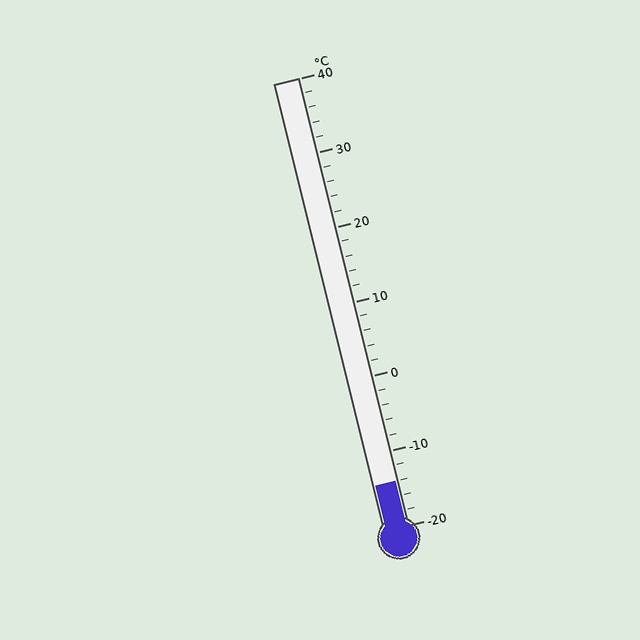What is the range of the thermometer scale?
The thermometer scale ranges from -20°C to 40°C.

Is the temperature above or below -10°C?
The temperature is below -10°C.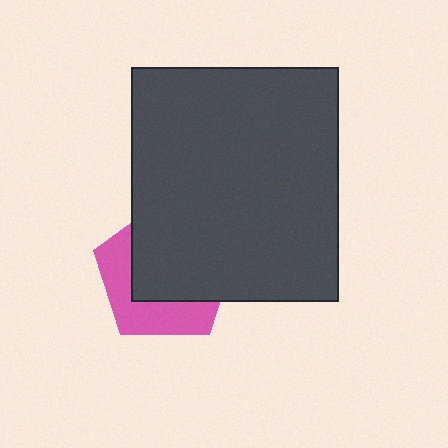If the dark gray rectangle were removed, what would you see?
You would see the complete pink pentagon.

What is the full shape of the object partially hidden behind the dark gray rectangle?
The partially hidden object is a pink pentagon.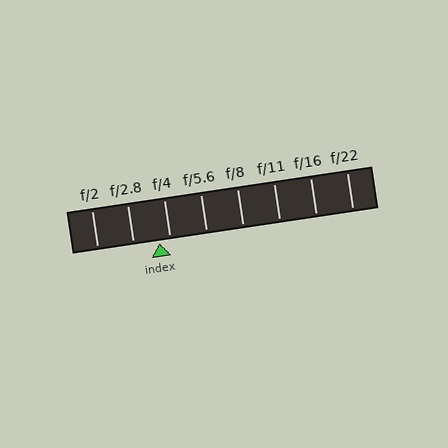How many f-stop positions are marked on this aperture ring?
There are 8 f-stop positions marked.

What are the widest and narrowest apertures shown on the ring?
The widest aperture shown is f/2 and the narrowest is f/22.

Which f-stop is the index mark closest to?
The index mark is closest to f/4.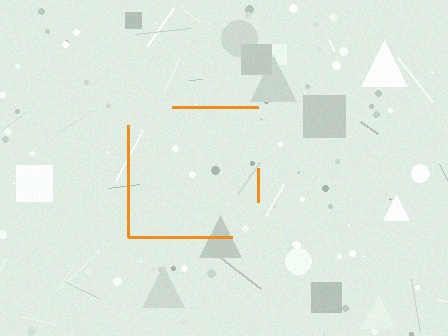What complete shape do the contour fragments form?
The contour fragments form a square.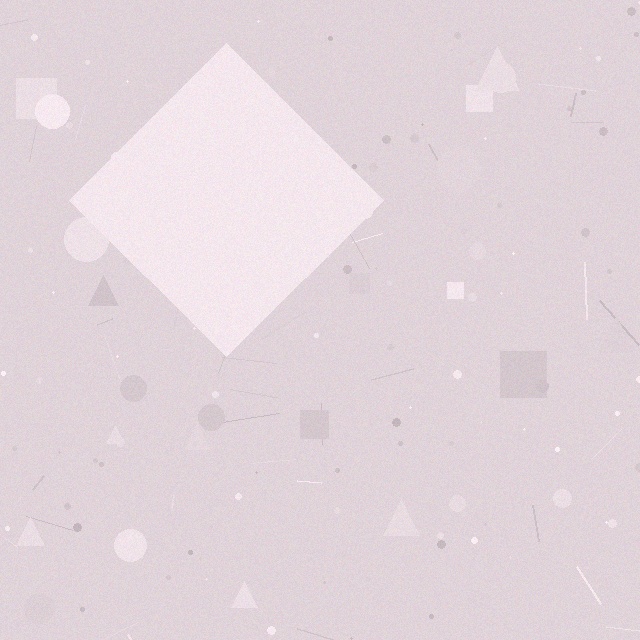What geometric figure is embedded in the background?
A diamond is embedded in the background.